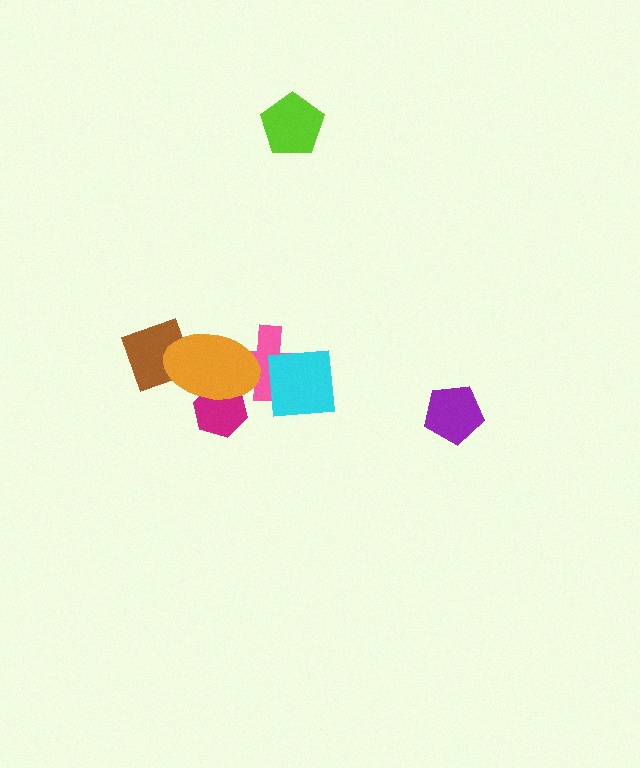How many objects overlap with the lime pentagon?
0 objects overlap with the lime pentagon.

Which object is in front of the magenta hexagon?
The orange ellipse is in front of the magenta hexagon.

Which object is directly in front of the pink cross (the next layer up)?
The cyan square is directly in front of the pink cross.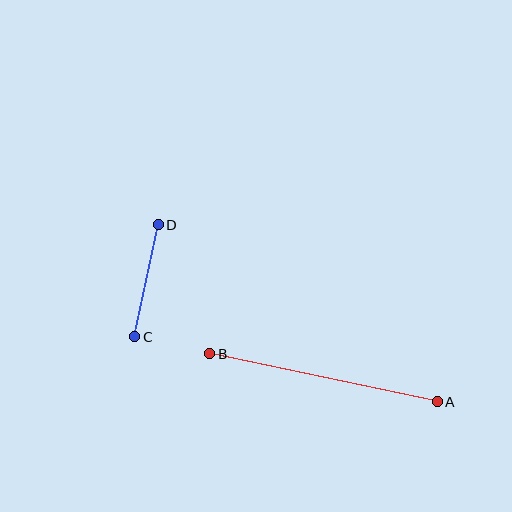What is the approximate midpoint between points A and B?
The midpoint is at approximately (324, 378) pixels.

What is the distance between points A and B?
The distance is approximately 232 pixels.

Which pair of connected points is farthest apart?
Points A and B are farthest apart.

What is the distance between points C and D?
The distance is approximately 115 pixels.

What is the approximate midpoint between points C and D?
The midpoint is at approximately (146, 281) pixels.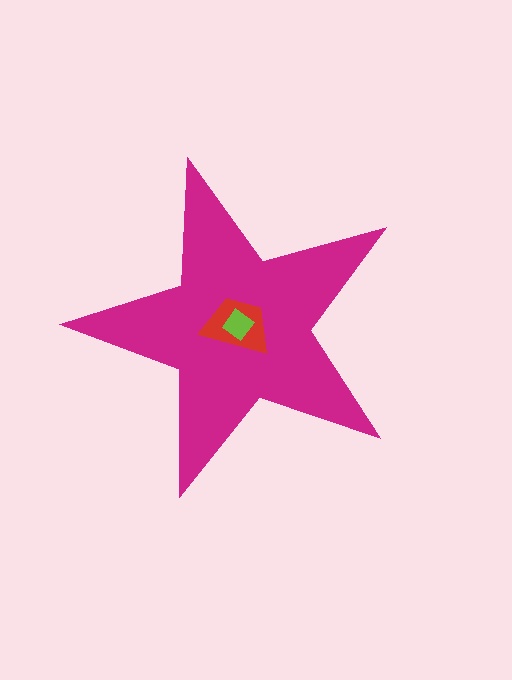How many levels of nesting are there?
3.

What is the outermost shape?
The magenta star.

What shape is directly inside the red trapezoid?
The lime diamond.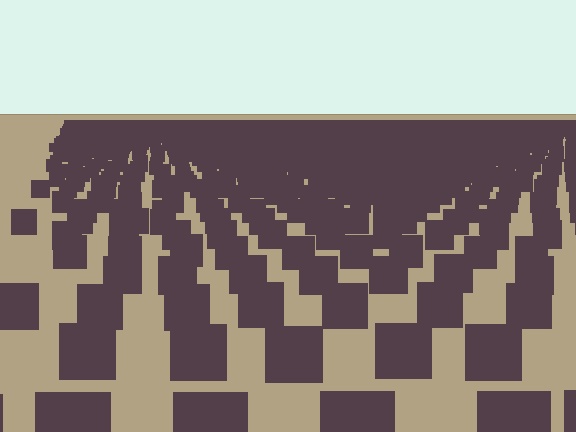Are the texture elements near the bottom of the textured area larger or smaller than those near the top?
Larger. Near the bottom, elements are closer to the viewer and appear at a bigger on-screen size.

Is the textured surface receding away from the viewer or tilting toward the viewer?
The surface is receding away from the viewer. Texture elements get smaller and denser toward the top.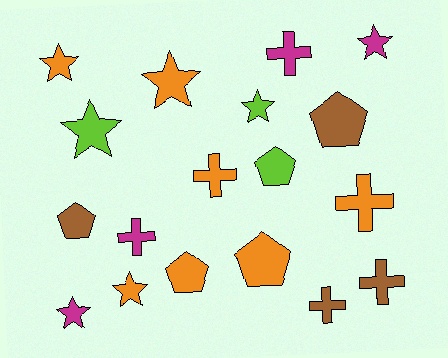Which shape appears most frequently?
Star, with 7 objects.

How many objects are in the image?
There are 18 objects.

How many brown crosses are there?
There are 2 brown crosses.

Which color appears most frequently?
Orange, with 7 objects.